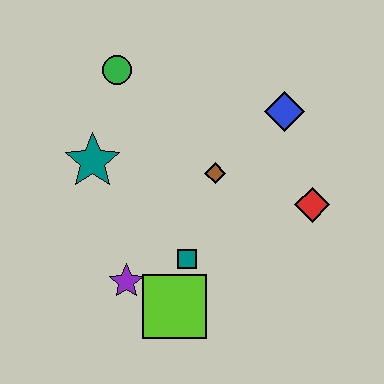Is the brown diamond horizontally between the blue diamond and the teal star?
Yes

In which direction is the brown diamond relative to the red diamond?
The brown diamond is to the left of the red diamond.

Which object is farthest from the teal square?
The green circle is farthest from the teal square.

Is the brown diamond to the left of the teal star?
No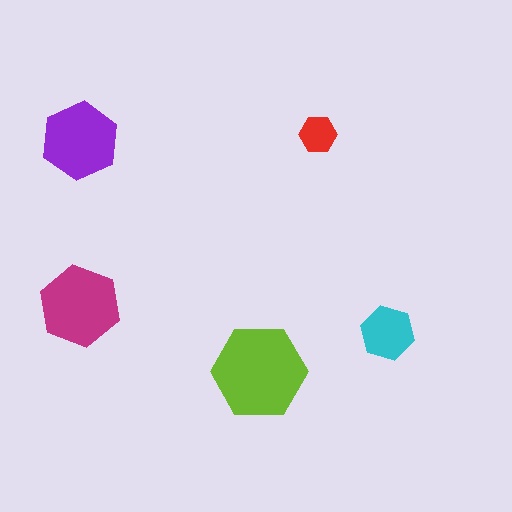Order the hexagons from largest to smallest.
the lime one, the magenta one, the purple one, the cyan one, the red one.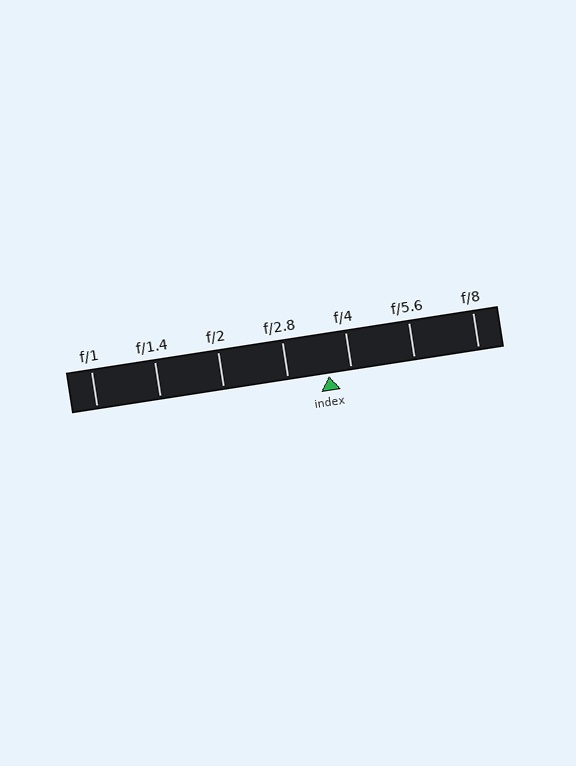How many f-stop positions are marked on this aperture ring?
There are 7 f-stop positions marked.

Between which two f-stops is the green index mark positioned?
The index mark is between f/2.8 and f/4.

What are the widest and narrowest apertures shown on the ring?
The widest aperture shown is f/1 and the narrowest is f/8.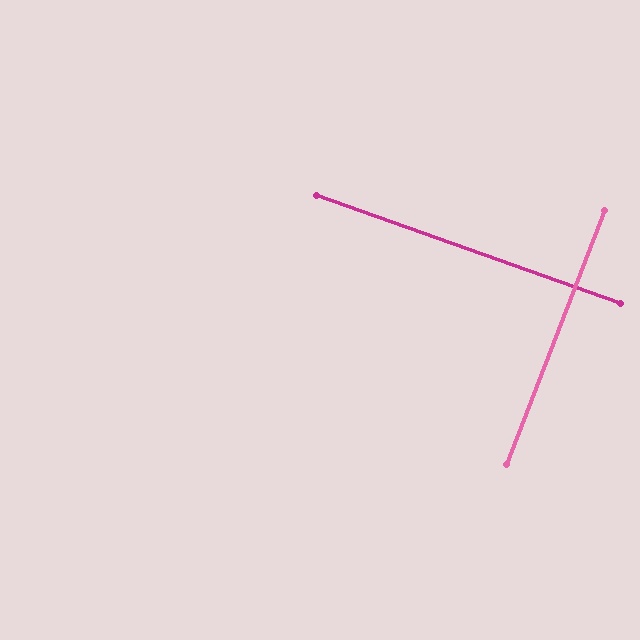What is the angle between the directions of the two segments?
Approximately 88 degrees.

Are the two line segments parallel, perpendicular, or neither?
Perpendicular — they meet at approximately 88°.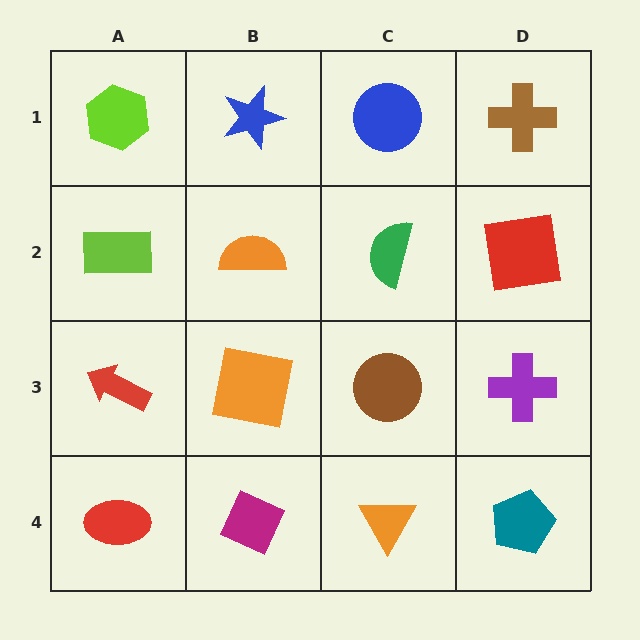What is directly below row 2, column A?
A red arrow.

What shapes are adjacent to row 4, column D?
A purple cross (row 3, column D), an orange triangle (row 4, column C).